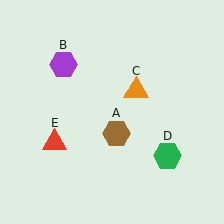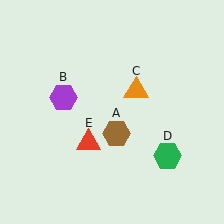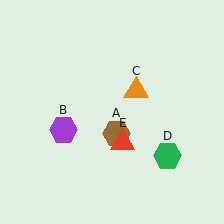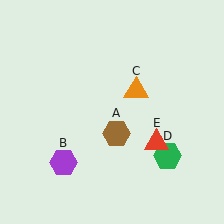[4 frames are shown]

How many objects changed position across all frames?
2 objects changed position: purple hexagon (object B), red triangle (object E).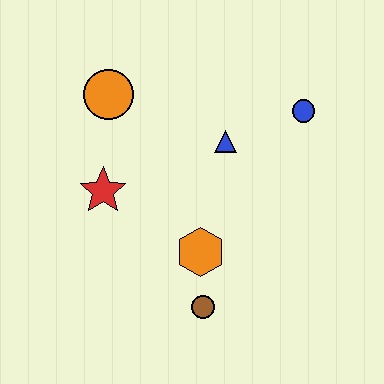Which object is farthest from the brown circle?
The orange circle is farthest from the brown circle.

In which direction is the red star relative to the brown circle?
The red star is above the brown circle.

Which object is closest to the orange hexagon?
The brown circle is closest to the orange hexagon.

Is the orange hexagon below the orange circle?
Yes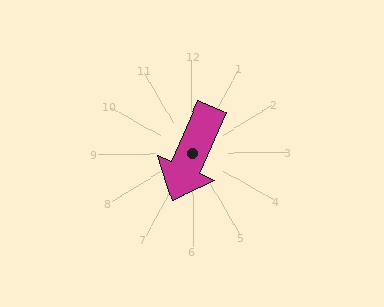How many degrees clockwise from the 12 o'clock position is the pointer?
Approximately 204 degrees.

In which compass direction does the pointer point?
Southwest.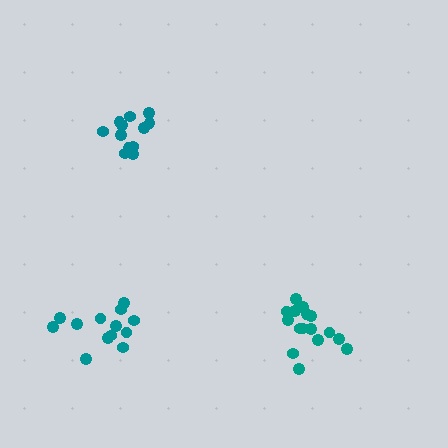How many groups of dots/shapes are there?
There are 3 groups.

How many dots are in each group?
Group 1: 16 dots, Group 2: 12 dots, Group 3: 13 dots (41 total).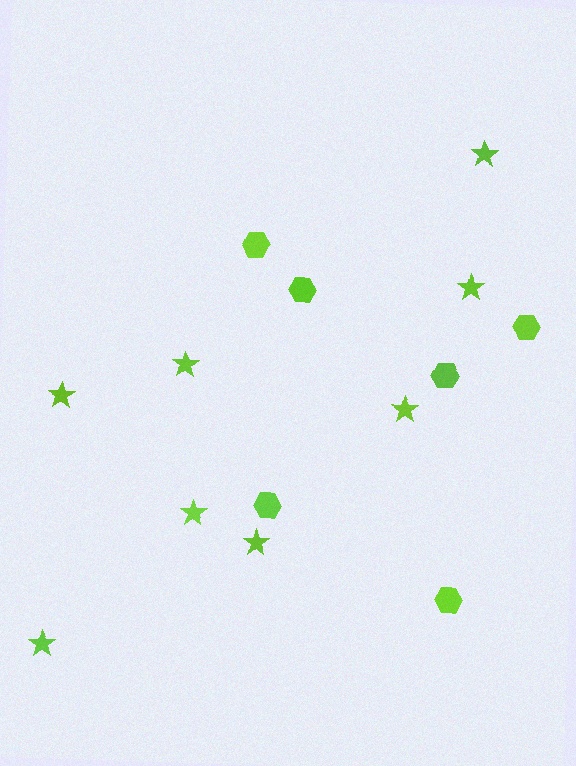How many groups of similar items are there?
There are 2 groups: one group of stars (8) and one group of hexagons (6).